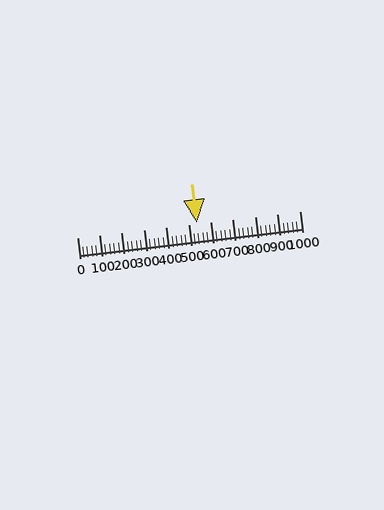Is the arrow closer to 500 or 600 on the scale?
The arrow is closer to 500.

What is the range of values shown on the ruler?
The ruler shows values from 0 to 1000.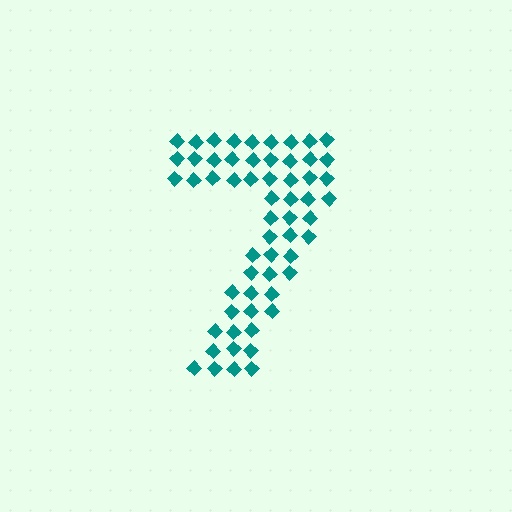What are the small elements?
The small elements are diamonds.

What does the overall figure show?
The overall figure shows the digit 7.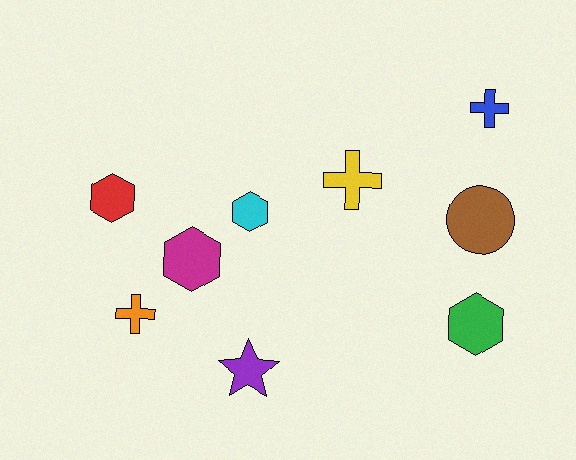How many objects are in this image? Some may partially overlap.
There are 9 objects.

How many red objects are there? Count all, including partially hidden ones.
There is 1 red object.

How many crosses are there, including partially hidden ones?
There are 3 crosses.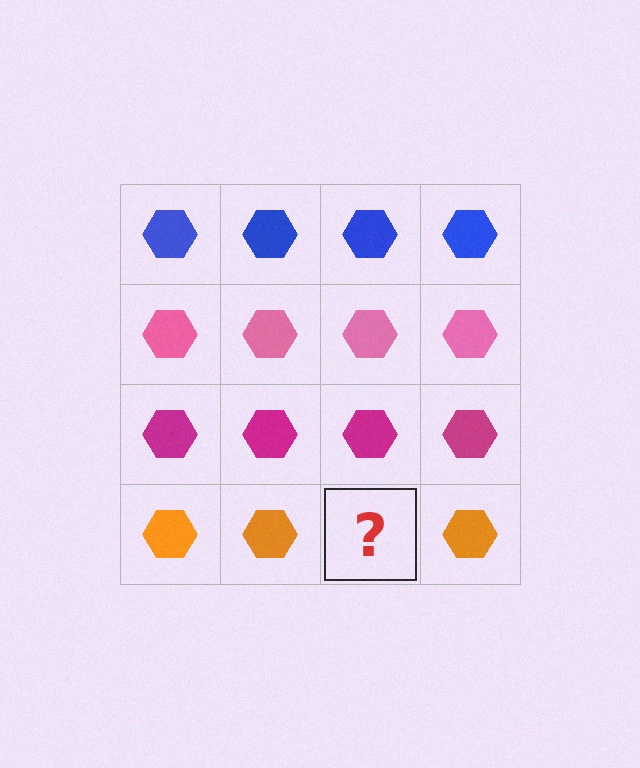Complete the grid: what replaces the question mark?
The question mark should be replaced with an orange hexagon.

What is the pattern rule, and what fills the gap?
The rule is that each row has a consistent color. The gap should be filled with an orange hexagon.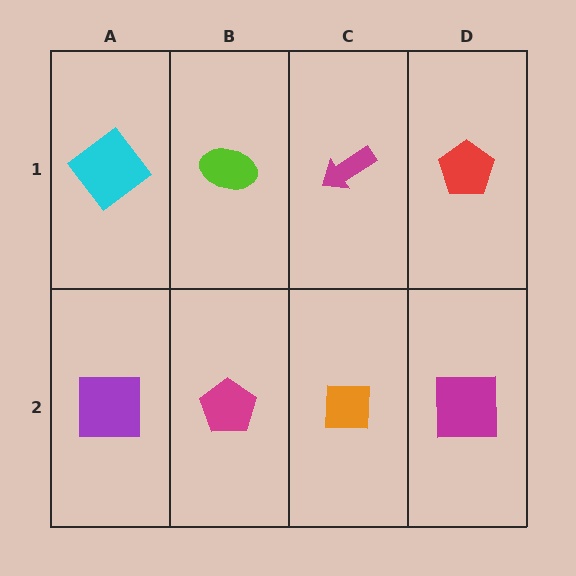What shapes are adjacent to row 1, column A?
A purple square (row 2, column A), a lime ellipse (row 1, column B).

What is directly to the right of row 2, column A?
A magenta pentagon.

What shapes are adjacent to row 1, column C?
An orange square (row 2, column C), a lime ellipse (row 1, column B), a red pentagon (row 1, column D).